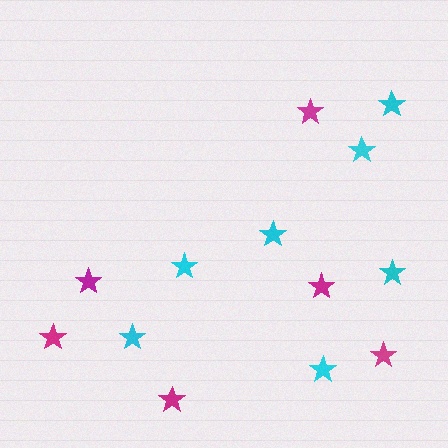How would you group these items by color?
There are 2 groups: one group of cyan stars (7) and one group of magenta stars (6).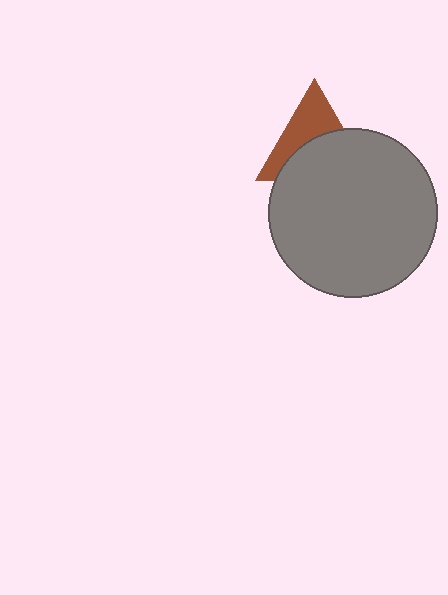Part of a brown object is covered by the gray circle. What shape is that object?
It is a triangle.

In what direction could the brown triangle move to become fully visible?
The brown triangle could move up. That would shift it out from behind the gray circle entirely.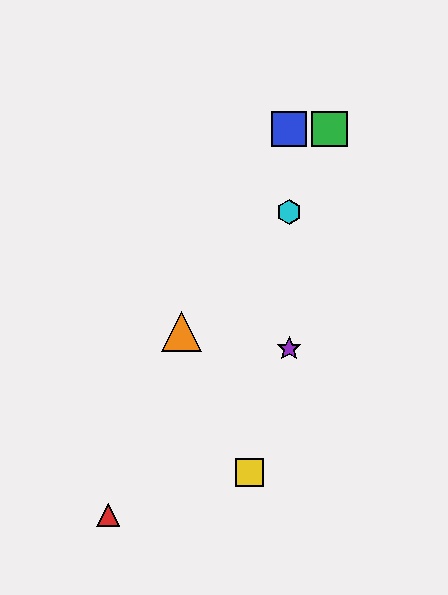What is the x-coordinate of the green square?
The green square is at x≈330.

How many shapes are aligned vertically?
3 shapes (the blue square, the purple star, the cyan hexagon) are aligned vertically.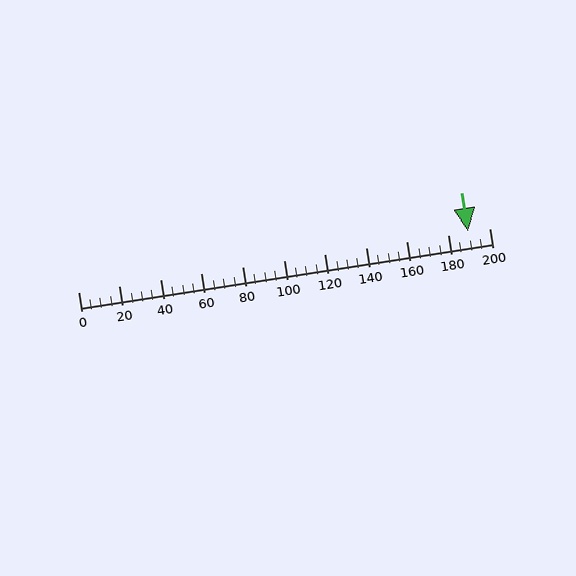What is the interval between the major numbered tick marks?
The major tick marks are spaced 20 units apart.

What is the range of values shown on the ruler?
The ruler shows values from 0 to 200.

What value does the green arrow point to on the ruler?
The green arrow points to approximately 190.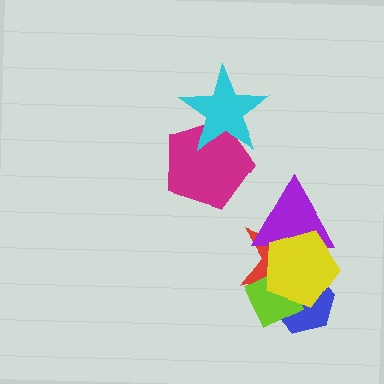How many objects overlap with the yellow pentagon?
4 objects overlap with the yellow pentagon.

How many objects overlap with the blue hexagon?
3 objects overlap with the blue hexagon.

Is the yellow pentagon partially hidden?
No, no other shape covers it.